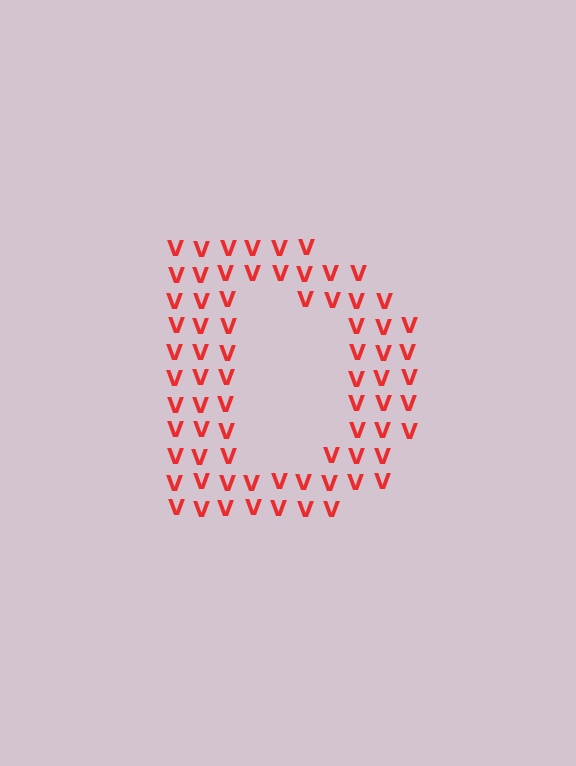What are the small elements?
The small elements are letter V's.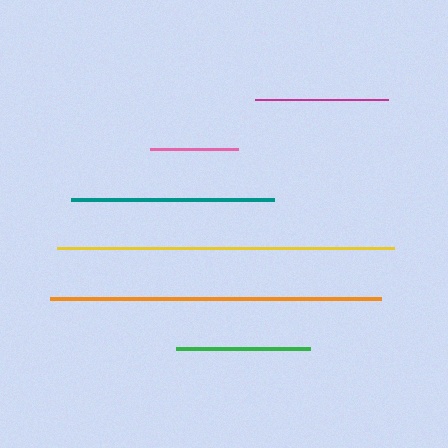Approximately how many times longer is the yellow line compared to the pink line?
The yellow line is approximately 3.8 times the length of the pink line.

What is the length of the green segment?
The green segment is approximately 134 pixels long.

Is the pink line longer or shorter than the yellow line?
The yellow line is longer than the pink line.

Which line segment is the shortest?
The pink line is the shortest at approximately 88 pixels.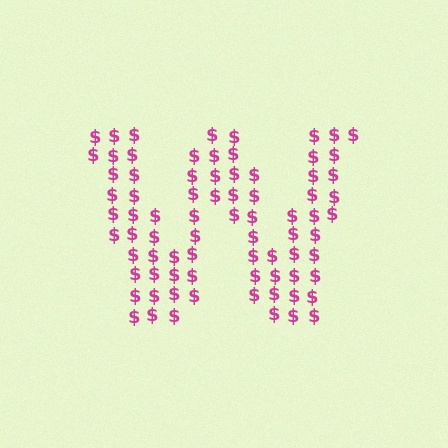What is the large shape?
The large shape is the letter W.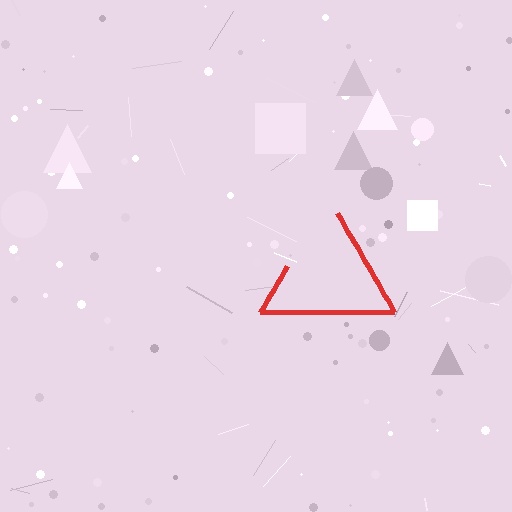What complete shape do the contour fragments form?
The contour fragments form a triangle.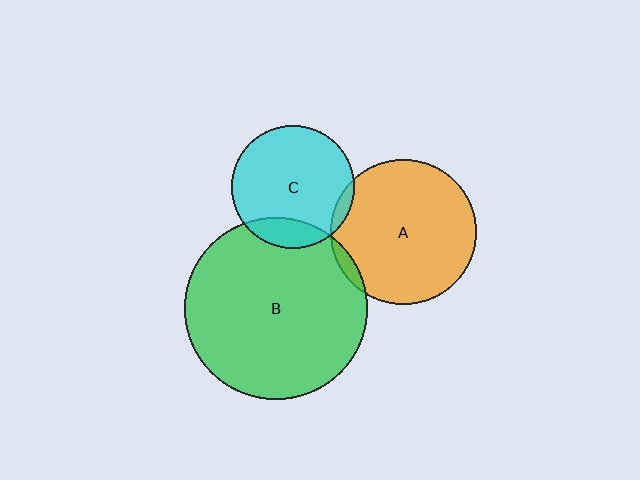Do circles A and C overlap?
Yes.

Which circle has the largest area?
Circle B (green).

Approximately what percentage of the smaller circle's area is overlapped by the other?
Approximately 5%.